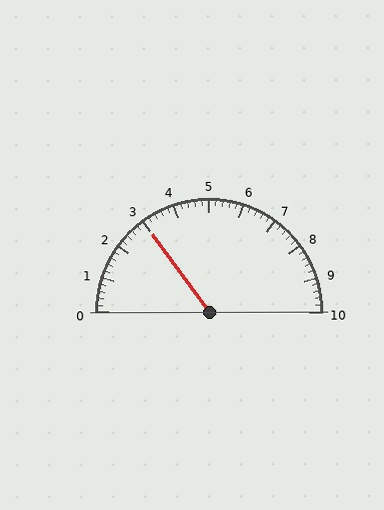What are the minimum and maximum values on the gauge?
The gauge ranges from 0 to 10.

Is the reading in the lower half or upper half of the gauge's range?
The reading is in the lower half of the range (0 to 10).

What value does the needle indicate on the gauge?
The needle indicates approximately 3.0.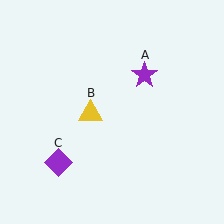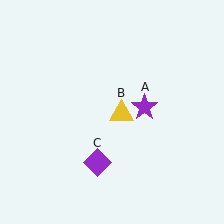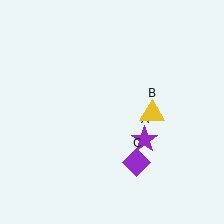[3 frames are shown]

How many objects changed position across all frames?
3 objects changed position: purple star (object A), yellow triangle (object B), purple diamond (object C).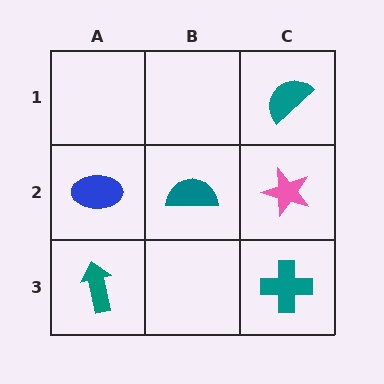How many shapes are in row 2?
3 shapes.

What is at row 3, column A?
A teal arrow.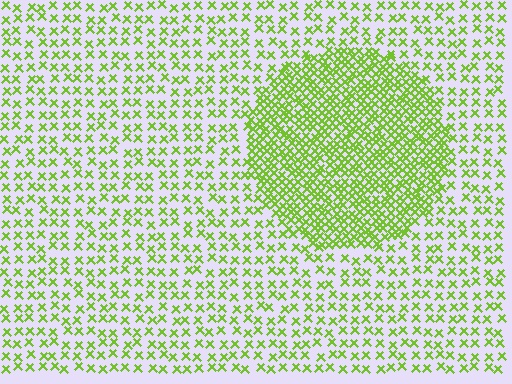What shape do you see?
I see a circle.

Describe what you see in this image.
The image contains small lime elements arranged at two different densities. A circle-shaped region is visible where the elements are more densely packed than the surrounding area.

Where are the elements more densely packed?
The elements are more densely packed inside the circle boundary.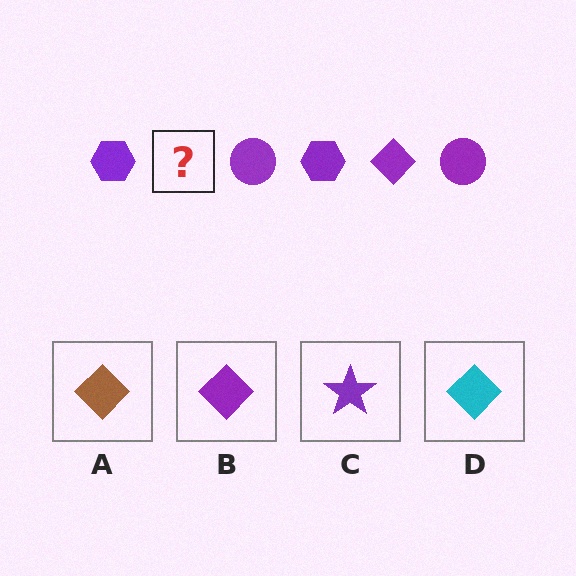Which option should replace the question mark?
Option B.